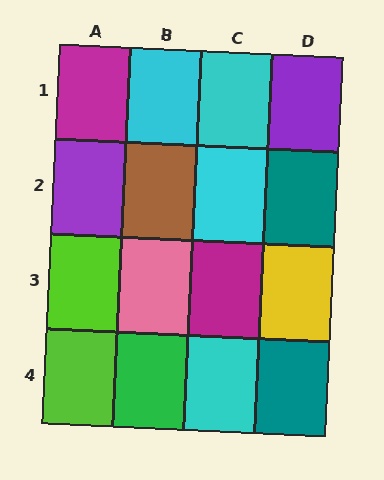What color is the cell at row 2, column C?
Cyan.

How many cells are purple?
2 cells are purple.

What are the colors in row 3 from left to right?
Lime, pink, magenta, yellow.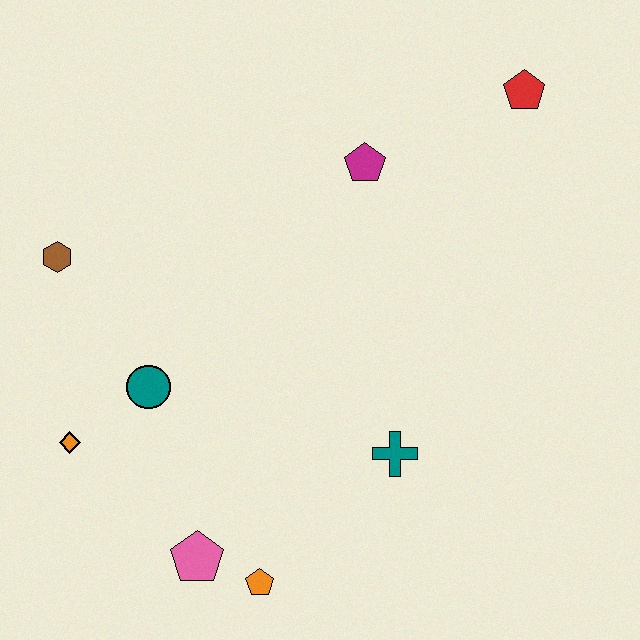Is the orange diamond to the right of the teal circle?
No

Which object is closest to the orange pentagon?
The pink pentagon is closest to the orange pentagon.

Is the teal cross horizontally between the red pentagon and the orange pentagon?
Yes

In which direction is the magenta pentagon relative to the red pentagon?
The magenta pentagon is to the left of the red pentagon.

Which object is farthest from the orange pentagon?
The red pentagon is farthest from the orange pentagon.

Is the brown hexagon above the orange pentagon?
Yes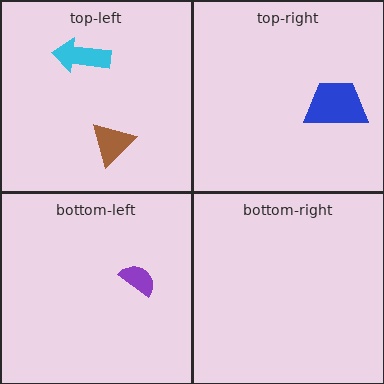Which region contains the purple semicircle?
The bottom-left region.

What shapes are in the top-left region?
The brown triangle, the cyan arrow.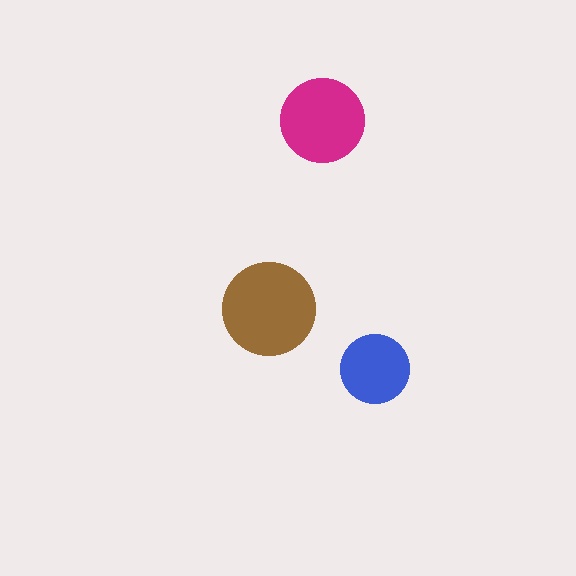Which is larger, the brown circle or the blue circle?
The brown one.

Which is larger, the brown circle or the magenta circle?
The brown one.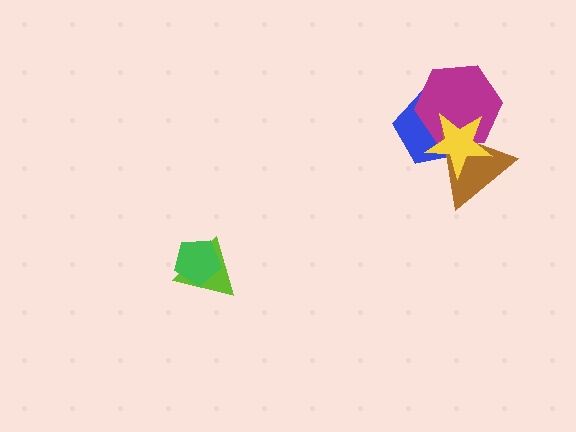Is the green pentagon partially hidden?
No, no other shape covers it.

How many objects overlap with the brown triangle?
3 objects overlap with the brown triangle.